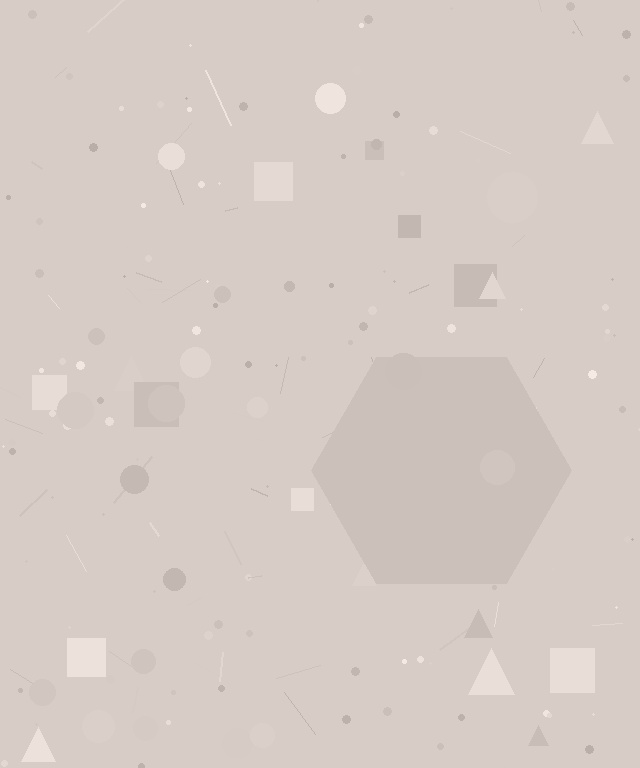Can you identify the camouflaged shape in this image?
The camouflaged shape is a hexagon.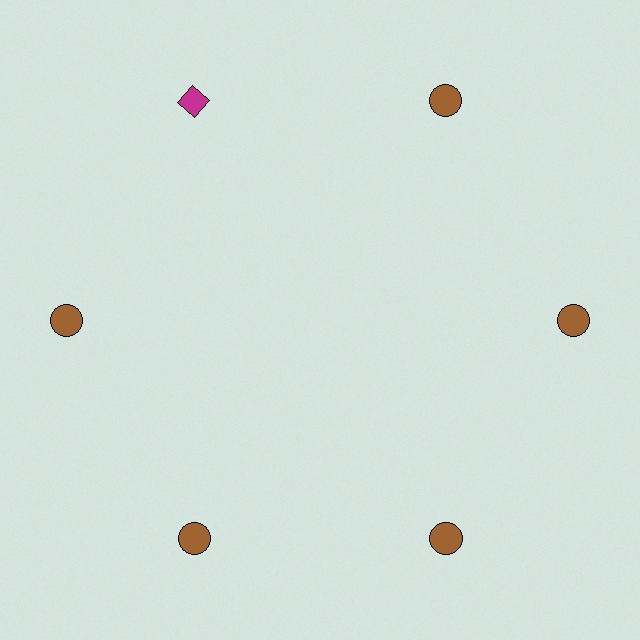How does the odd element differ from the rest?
It differs in both color (magenta instead of brown) and shape (diamond instead of circle).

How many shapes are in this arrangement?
There are 6 shapes arranged in a ring pattern.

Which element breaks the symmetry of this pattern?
The magenta diamond at roughly the 11 o'clock position breaks the symmetry. All other shapes are brown circles.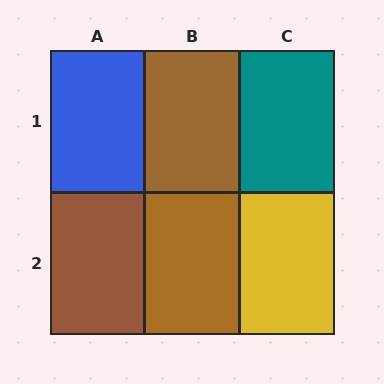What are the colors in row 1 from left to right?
Blue, brown, teal.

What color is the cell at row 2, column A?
Brown.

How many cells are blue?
1 cell is blue.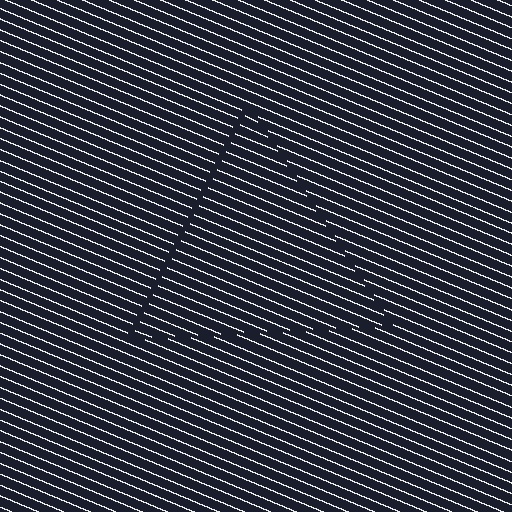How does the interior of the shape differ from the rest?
The interior of the shape contains the same grating, shifted by half a period — the contour is defined by the phase discontinuity where line-ends from the inner and outer gratings abut.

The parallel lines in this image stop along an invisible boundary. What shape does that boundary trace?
An illusory triangle. The interior of the shape contains the same grating, shifted by half a period — the contour is defined by the phase discontinuity where line-ends from the inner and outer gratings abut.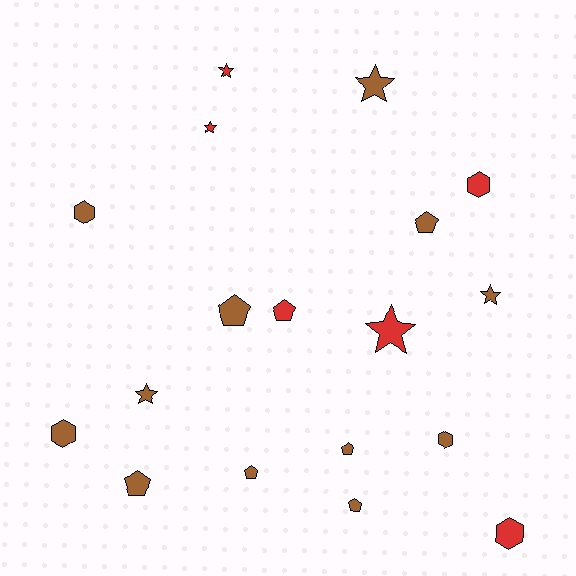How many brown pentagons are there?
There are 6 brown pentagons.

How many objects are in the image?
There are 18 objects.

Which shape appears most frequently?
Pentagon, with 7 objects.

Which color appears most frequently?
Brown, with 12 objects.